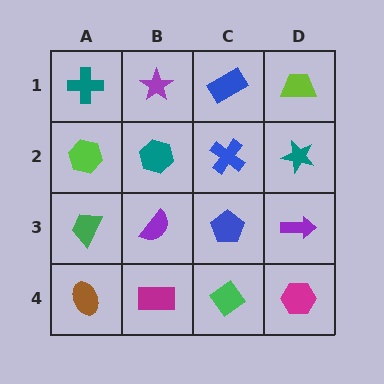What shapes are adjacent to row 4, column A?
A green trapezoid (row 3, column A), a magenta rectangle (row 4, column B).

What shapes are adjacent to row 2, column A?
A teal cross (row 1, column A), a green trapezoid (row 3, column A), a teal hexagon (row 2, column B).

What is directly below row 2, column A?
A green trapezoid.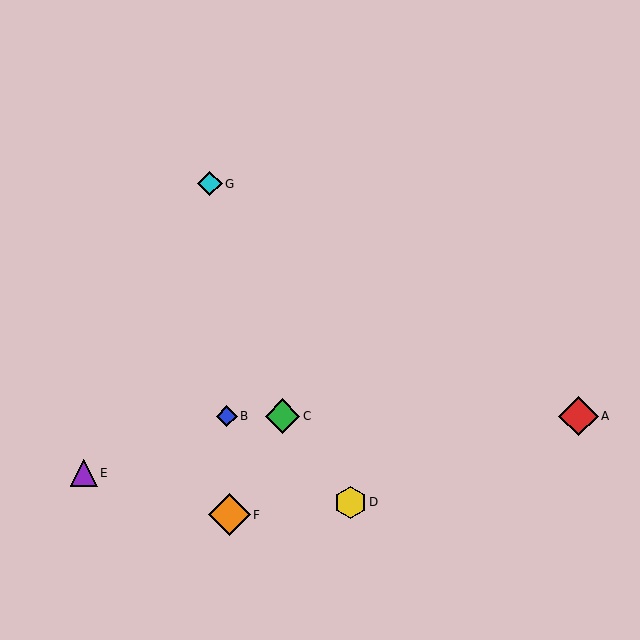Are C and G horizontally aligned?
No, C is at y≈416 and G is at y≈184.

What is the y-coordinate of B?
Object B is at y≈416.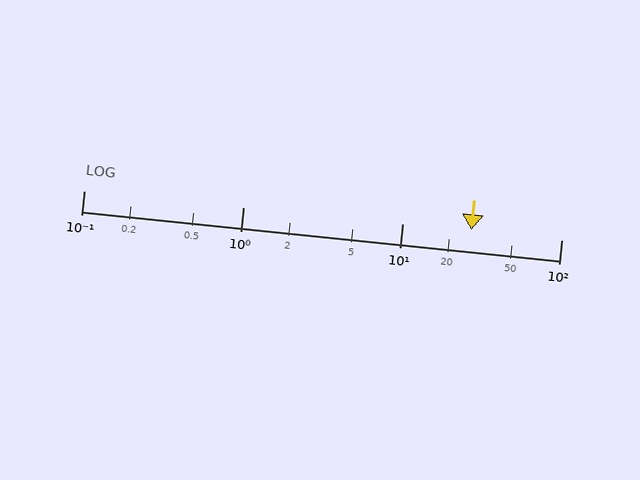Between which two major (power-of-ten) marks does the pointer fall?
The pointer is between 10 and 100.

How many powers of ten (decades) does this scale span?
The scale spans 3 decades, from 0.1 to 100.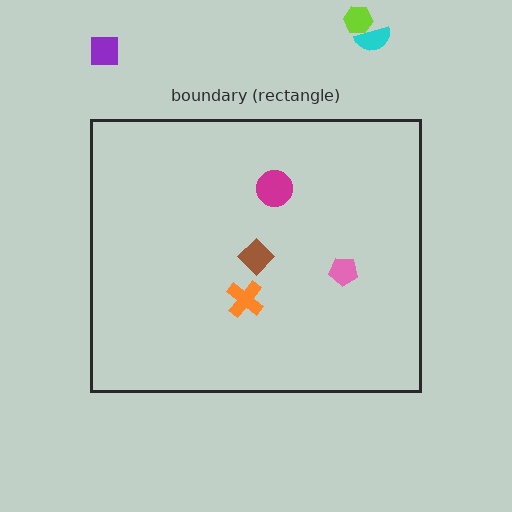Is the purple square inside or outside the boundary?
Outside.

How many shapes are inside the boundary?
4 inside, 3 outside.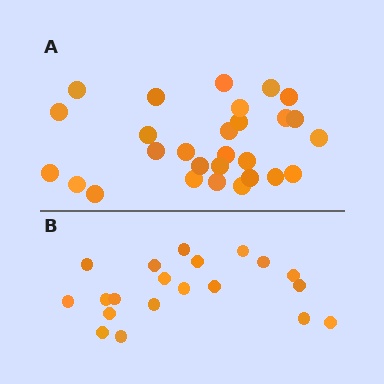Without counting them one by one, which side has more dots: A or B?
Region A (the top region) has more dots.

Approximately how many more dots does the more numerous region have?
Region A has roughly 8 or so more dots than region B.